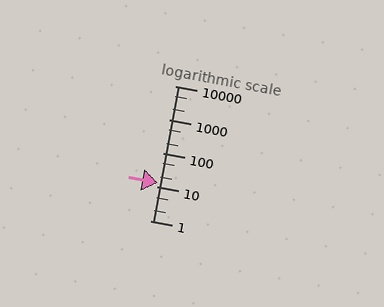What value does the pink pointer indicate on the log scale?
The pointer indicates approximately 13.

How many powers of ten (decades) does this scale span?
The scale spans 4 decades, from 1 to 10000.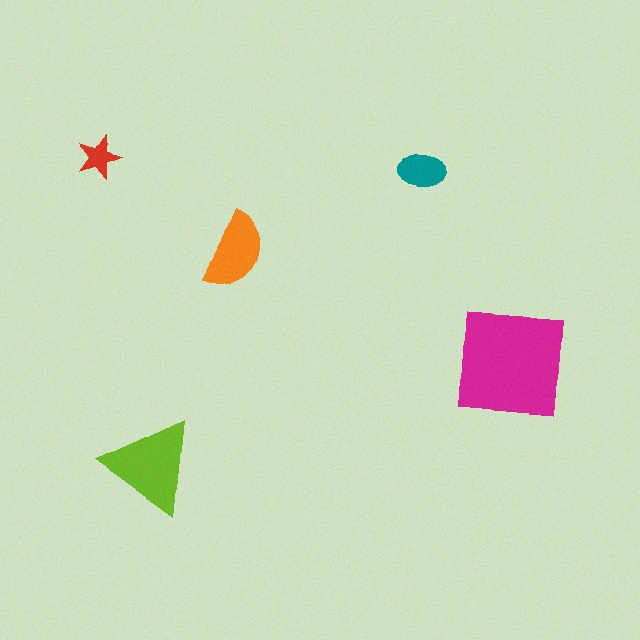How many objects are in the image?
There are 5 objects in the image.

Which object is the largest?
The magenta square.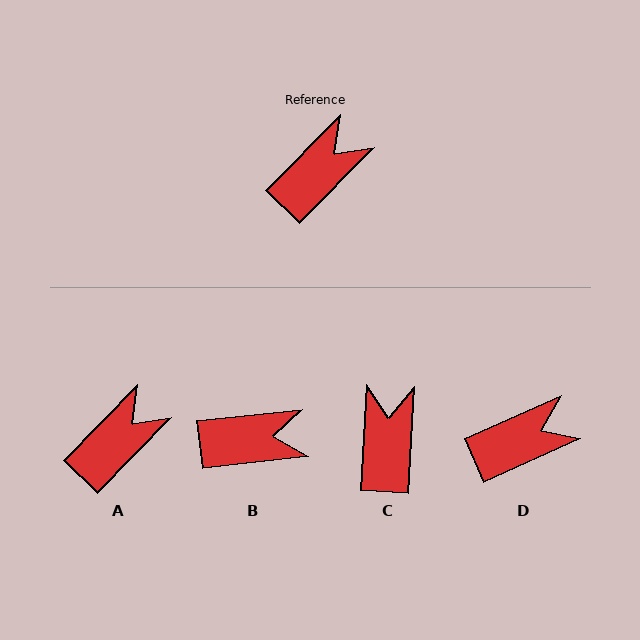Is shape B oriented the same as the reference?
No, it is off by about 39 degrees.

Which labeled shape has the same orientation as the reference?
A.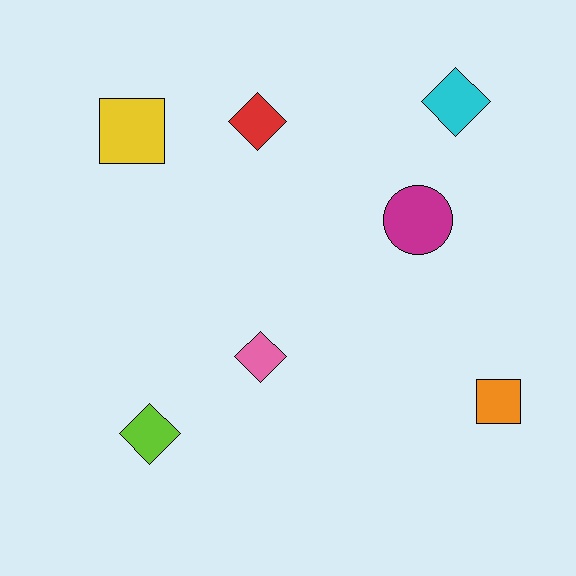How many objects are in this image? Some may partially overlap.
There are 7 objects.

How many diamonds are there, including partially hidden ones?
There are 4 diamonds.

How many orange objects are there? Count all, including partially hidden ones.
There is 1 orange object.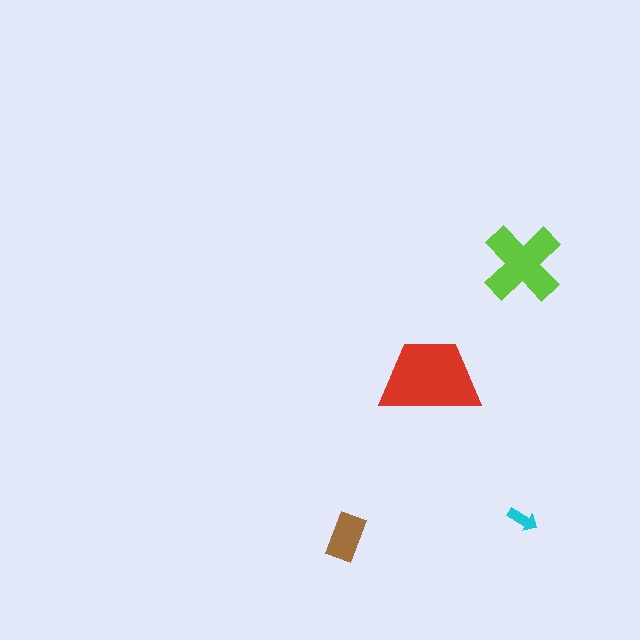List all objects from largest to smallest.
The red trapezoid, the lime cross, the brown rectangle, the cyan arrow.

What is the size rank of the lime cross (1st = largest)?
2nd.